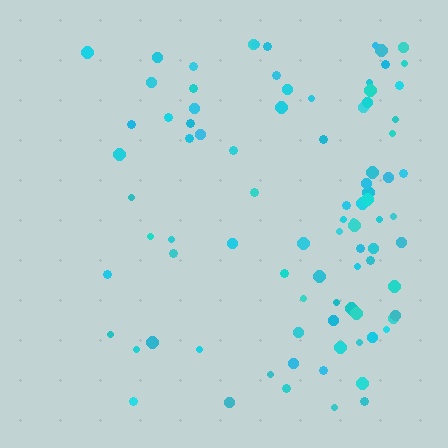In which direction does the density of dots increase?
From left to right, with the right side densest.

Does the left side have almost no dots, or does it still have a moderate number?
Still a moderate number, just noticeably fewer than the right.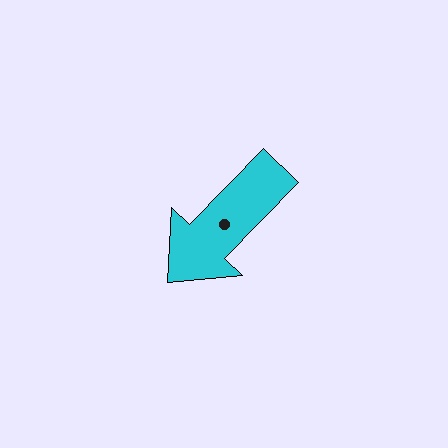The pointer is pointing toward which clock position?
Roughly 7 o'clock.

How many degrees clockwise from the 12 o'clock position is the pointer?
Approximately 224 degrees.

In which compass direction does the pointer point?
Southwest.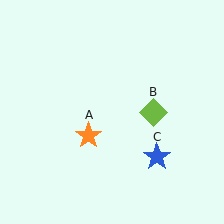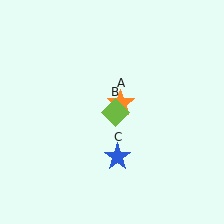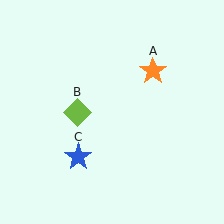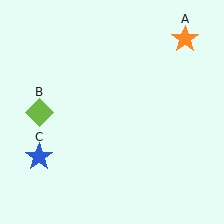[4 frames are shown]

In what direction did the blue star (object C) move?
The blue star (object C) moved left.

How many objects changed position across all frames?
3 objects changed position: orange star (object A), lime diamond (object B), blue star (object C).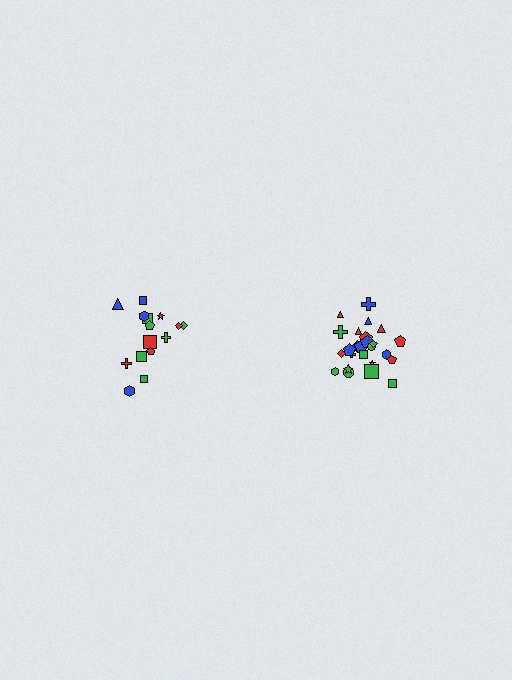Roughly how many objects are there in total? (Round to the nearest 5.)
Roughly 40 objects in total.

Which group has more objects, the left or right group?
The right group.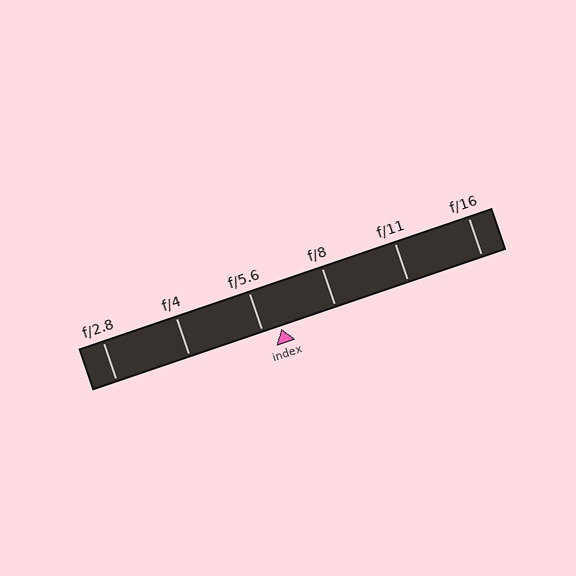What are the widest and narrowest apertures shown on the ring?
The widest aperture shown is f/2.8 and the narrowest is f/16.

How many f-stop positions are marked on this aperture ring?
There are 6 f-stop positions marked.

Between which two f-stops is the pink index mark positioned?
The index mark is between f/5.6 and f/8.